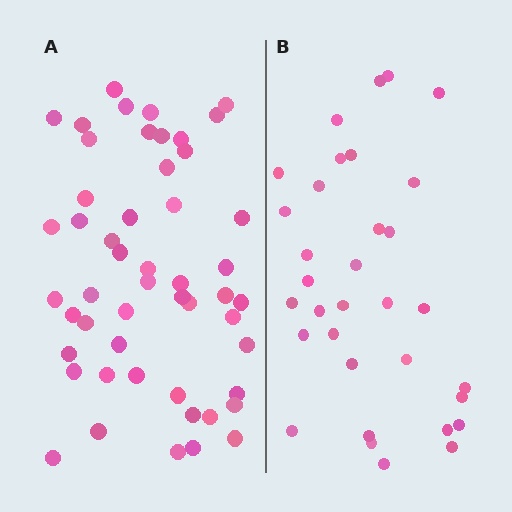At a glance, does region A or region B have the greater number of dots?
Region A (the left region) has more dots.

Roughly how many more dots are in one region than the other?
Region A has approximately 20 more dots than region B.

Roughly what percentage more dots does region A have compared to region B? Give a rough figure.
About 55% more.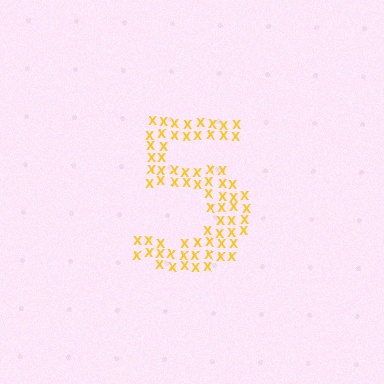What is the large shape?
The large shape is the digit 5.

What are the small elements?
The small elements are letter X's.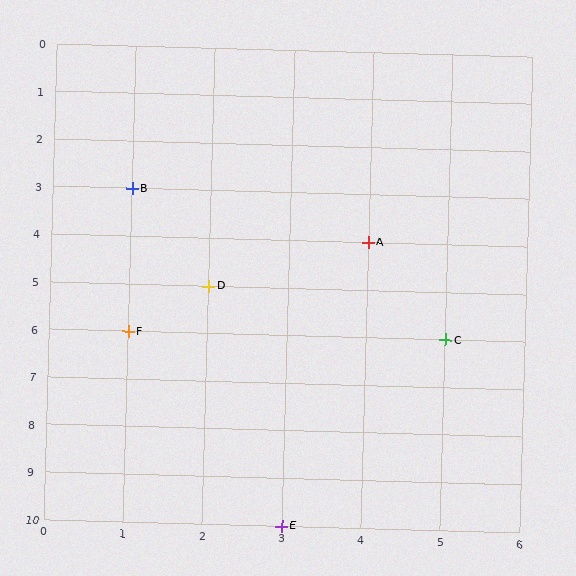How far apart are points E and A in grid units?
Points E and A are 1 column and 6 rows apart (about 6.1 grid units diagonally).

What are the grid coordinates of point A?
Point A is at grid coordinates (4, 4).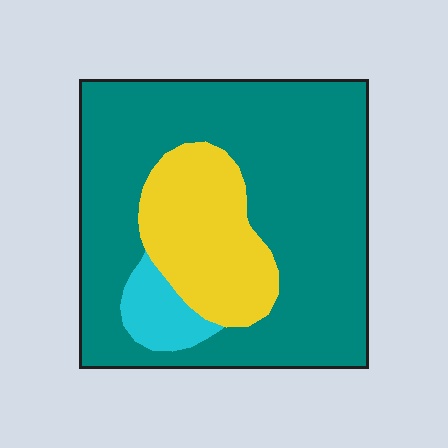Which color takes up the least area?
Cyan, at roughly 5%.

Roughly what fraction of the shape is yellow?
Yellow takes up about one fifth (1/5) of the shape.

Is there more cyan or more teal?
Teal.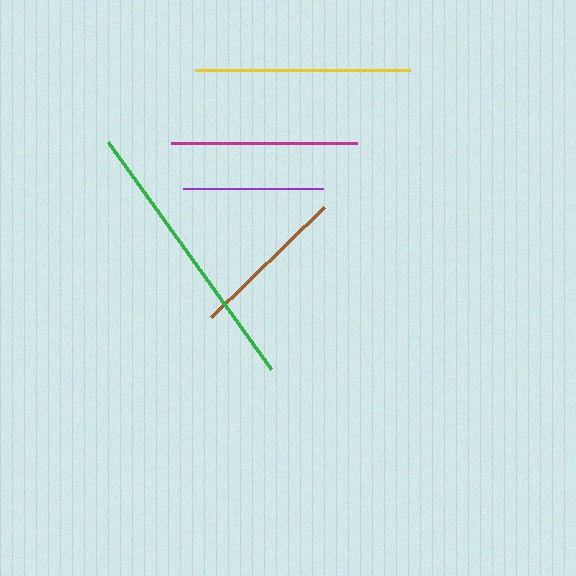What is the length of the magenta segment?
The magenta segment is approximately 186 pixels long.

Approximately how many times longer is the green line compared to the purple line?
The green line is approximately 2.0 times the length of the purple line.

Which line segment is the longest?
The green line is the longest at approximately 280 pixels.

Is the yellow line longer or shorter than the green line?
The green line is longer than the yellow line.